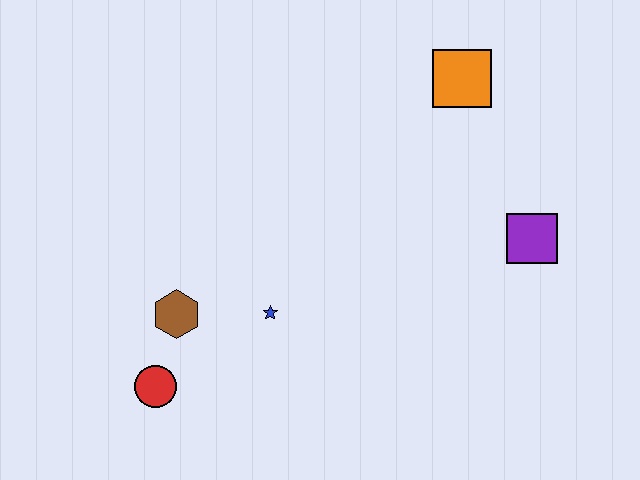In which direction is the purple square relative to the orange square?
The purple square is below the orange square.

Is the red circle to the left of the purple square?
Yes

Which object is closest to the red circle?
The brown hexagon is closest to the red circle.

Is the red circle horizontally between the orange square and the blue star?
No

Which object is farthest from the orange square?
The red circle is farthest from the orange square.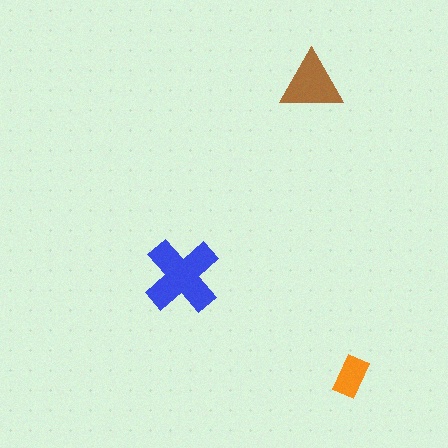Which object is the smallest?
The orange rectangle.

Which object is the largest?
The blue cross.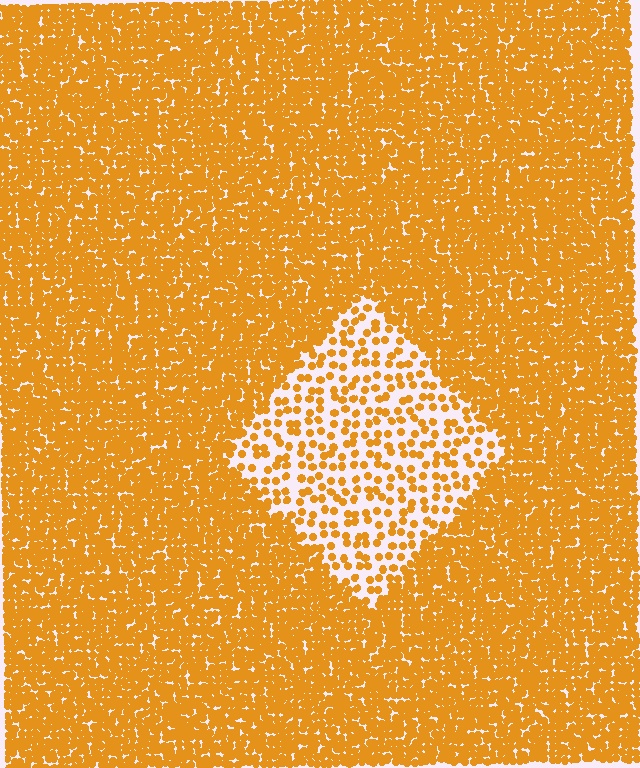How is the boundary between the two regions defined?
The boundary is defined by a change in element density (approximately 3.0x ratio). All elements are the same color, size, and shape.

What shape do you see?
I see a diamond.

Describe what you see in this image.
The image contains small orange elements arranged at two different densities. A diamond-shaped region is visible where the elements are less densely packed than the surrounding area.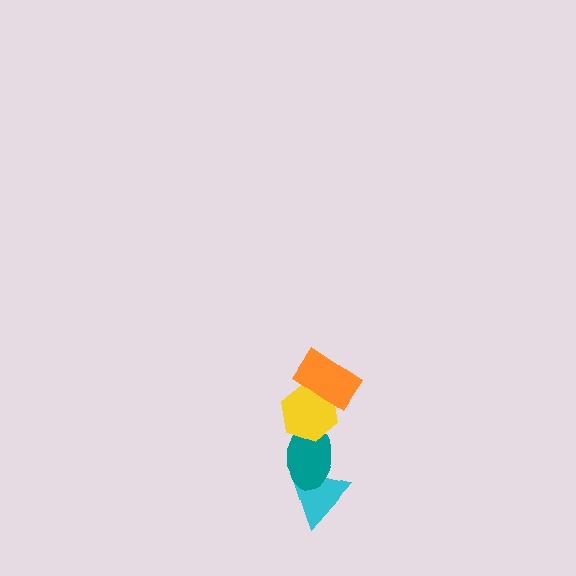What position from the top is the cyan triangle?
The cyan triangle is 4th from the top.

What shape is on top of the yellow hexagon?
The orange rectangle is on top of the yellow hexagon.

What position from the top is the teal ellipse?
The teal ellipse is 3rd from the top.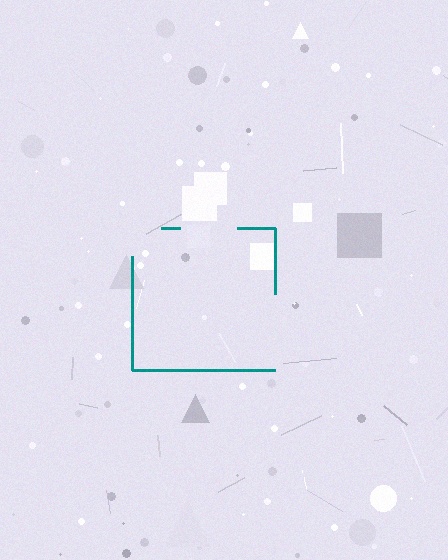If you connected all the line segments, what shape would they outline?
They would outline a square.